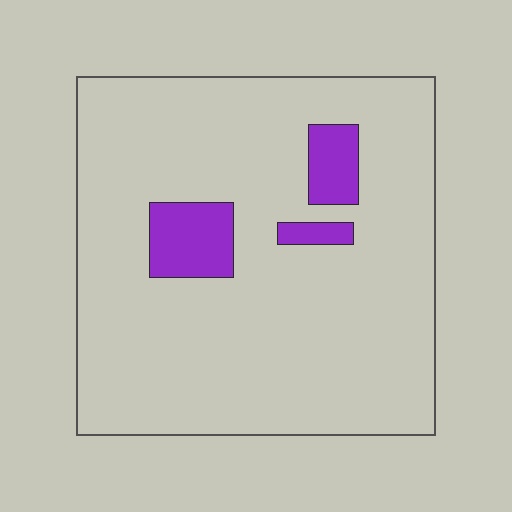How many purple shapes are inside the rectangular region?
3.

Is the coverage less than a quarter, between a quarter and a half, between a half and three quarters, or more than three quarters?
Less than a quarter.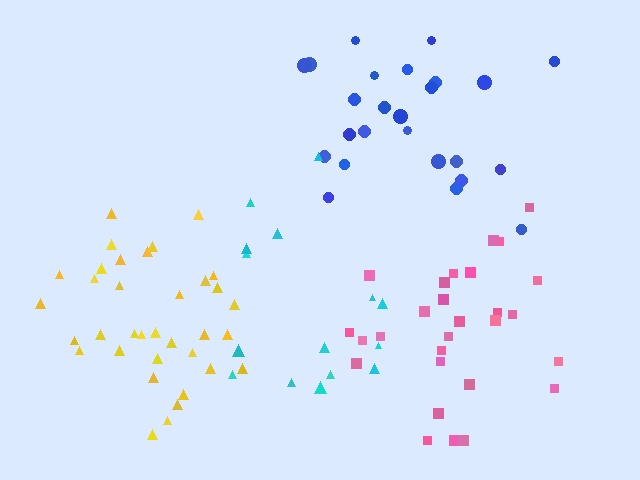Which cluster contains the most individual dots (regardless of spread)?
Yellow (35).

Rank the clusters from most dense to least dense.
yellow, pink, blue, cyan.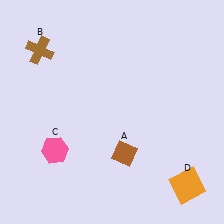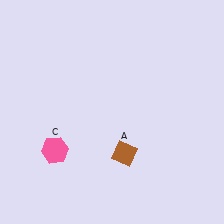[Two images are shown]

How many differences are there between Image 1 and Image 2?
There are 2 differences between the two images.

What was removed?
The brown cross (B), the orange square (D) were removed in Image 2.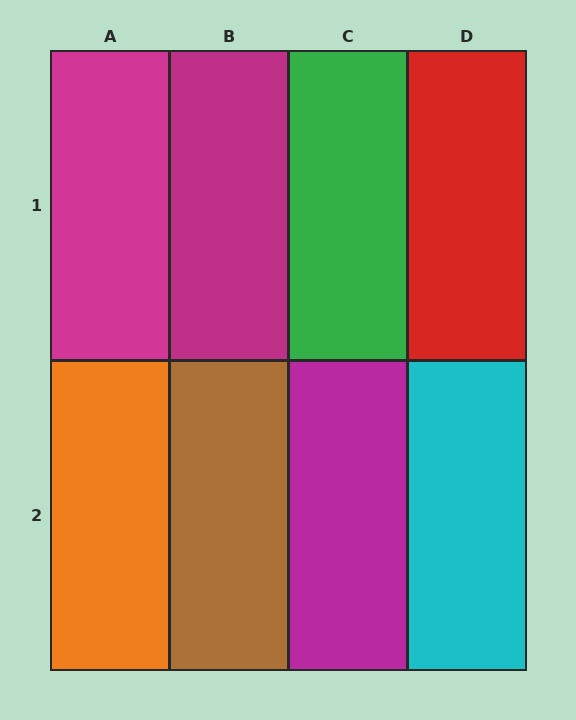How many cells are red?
1 cell is red.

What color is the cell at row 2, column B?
Brown.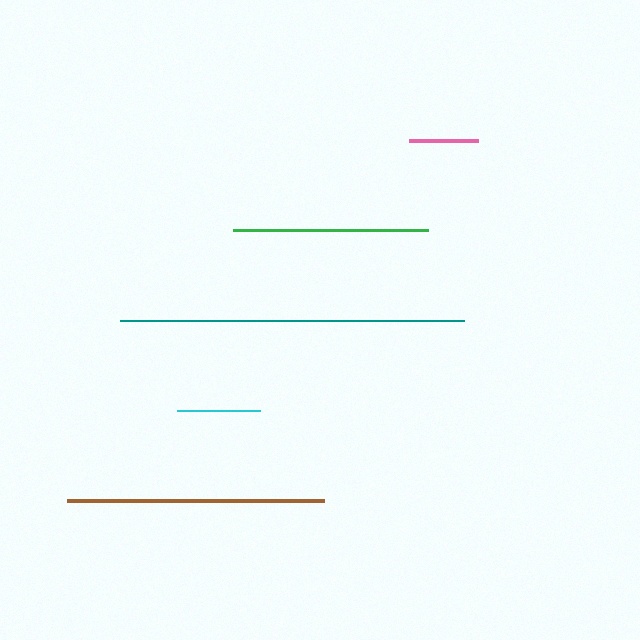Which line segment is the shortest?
The pink line is the shortest at approximately 69 pixels.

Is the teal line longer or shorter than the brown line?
The teal line is longer than the brown line.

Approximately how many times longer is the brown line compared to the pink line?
The brown line is approximately 3.7 times the length of the pink line.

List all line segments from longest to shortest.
From longest to shortest: teal, brown, green, cyan, pink.